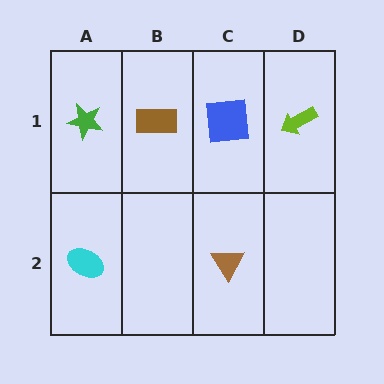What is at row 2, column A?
A cyan ellipse.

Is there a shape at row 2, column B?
No, that cell is empty.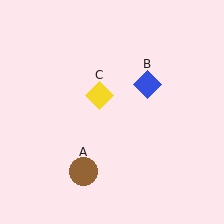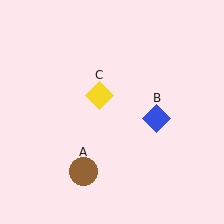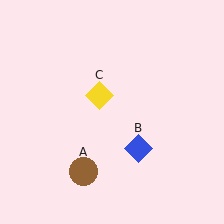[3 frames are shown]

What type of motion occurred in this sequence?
The blue diamond (object B) rotated clockwise around the center of the scene.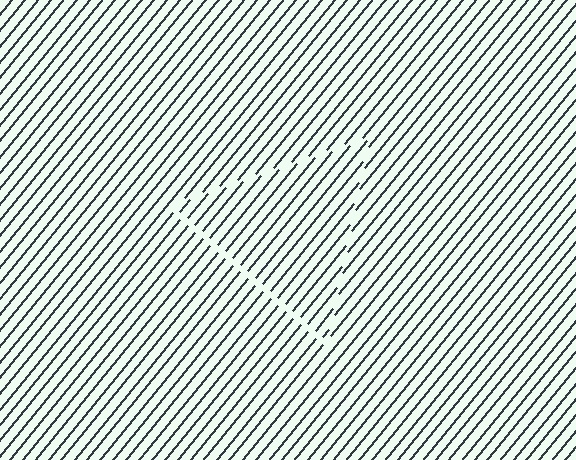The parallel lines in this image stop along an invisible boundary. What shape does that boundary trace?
An illusory triangle. The interior of the shape contains the same grating, shifted by half a period — the contour is defined by the phase discontinuity where line-ends from the inner and outer gratings abut.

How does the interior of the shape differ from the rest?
The interior of the shape contains the same grating, shifted by half a period — the contour is defined by the phase discontinuity where line-ends from the inner and outer gratings abut.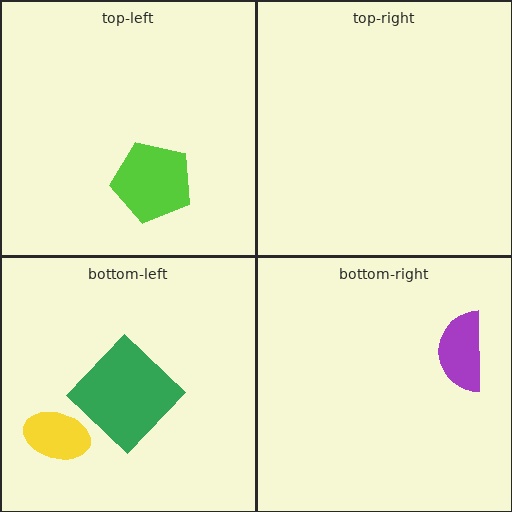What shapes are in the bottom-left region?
The yellow ellipse, the green diamond.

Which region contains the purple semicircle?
The bottom-right region.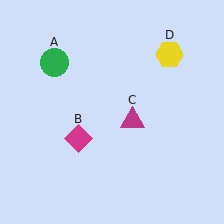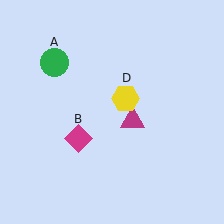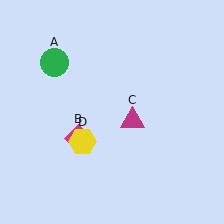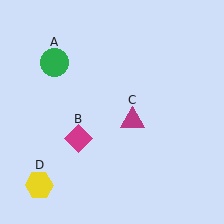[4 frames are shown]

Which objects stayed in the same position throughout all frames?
Green circle (object A) and magenta diamond (object B) and magenta triangle (object C) remained stationary.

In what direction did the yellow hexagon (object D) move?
The yellow hexagon (object D) moved down and to the left.